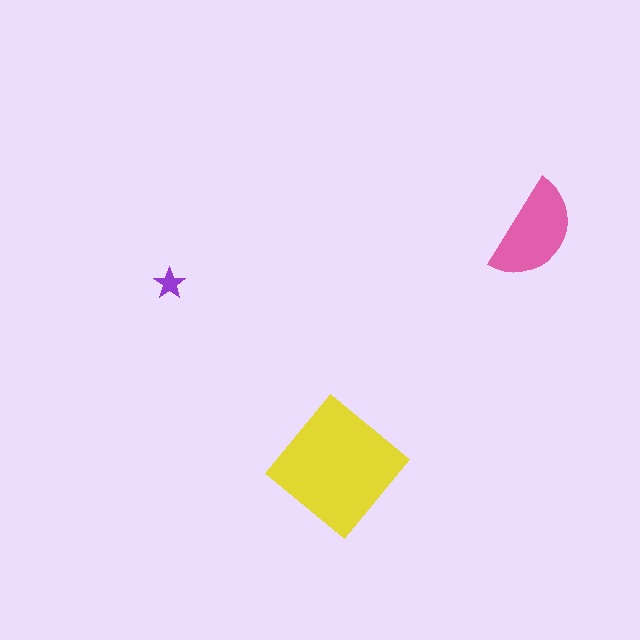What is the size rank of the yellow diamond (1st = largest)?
1st.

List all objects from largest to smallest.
The yellow diamond, the pink semicircle, the purple star.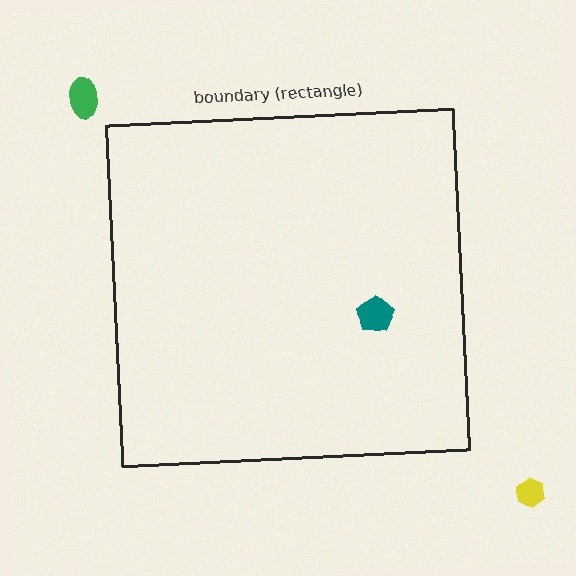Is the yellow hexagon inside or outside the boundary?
Outside.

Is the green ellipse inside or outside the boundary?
Outside.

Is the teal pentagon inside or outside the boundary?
Inside.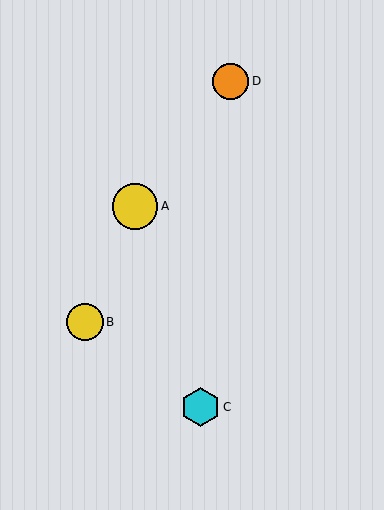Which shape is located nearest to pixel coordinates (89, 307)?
The yellow circle (labeled B) at (85, 322) is nearest to that location.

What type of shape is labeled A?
Shape A is a yellow circle.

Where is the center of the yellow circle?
The center of the yellow circle is at (135, 206).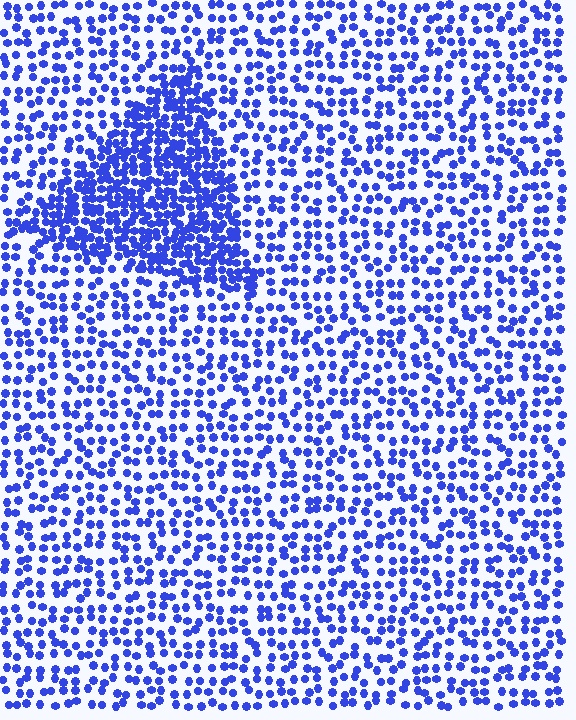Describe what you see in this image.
The image contains small blue elements arranged at two different densities. A triangle-shaped region is visible where the elements are more densely packed than the surrounding area.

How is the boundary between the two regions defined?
The boundary is defined by a change in element density (approximately 2.2x ratio). All elements are the same color, size, and shape.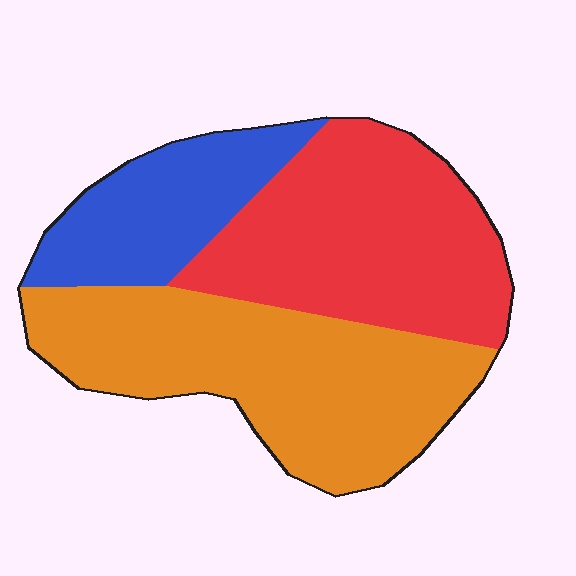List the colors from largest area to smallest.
From largest to smallest: orange, red, blue.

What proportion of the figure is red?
Red covers 37% of the figure.